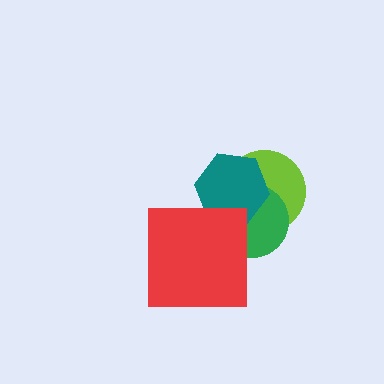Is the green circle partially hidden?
Yes, it is partially covered by another shape.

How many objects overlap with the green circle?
3 objects overlap with the green circle.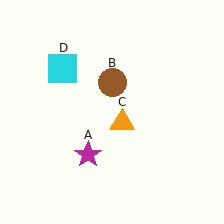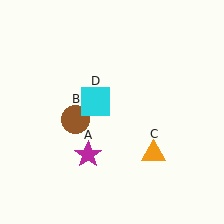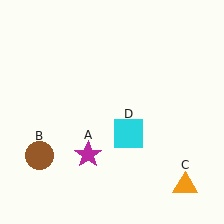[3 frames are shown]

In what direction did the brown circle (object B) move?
The brown circle (object B) moved down and to the left.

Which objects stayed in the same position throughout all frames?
Magenta star (object A) remained stationary.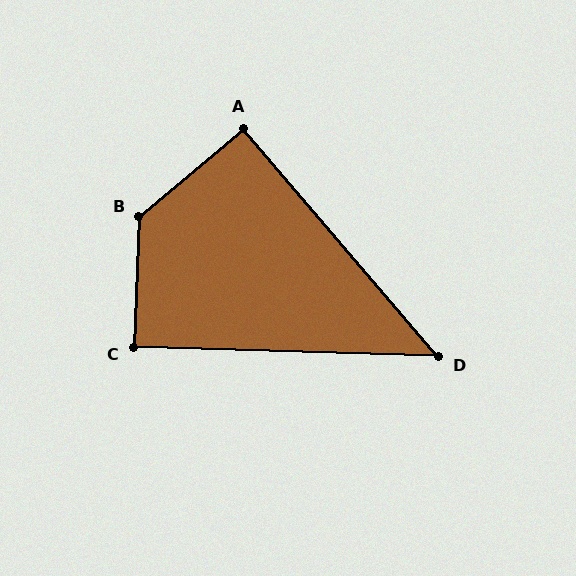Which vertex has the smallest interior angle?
D, at approximately 48 degrees.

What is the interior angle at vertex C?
Approximately 89 degrees (approximately right).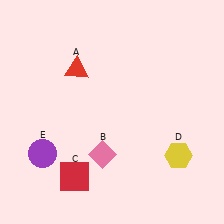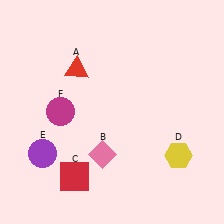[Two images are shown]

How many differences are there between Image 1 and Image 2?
There is 1 difference between the two images.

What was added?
A magenta circle (F) was added in Image 2.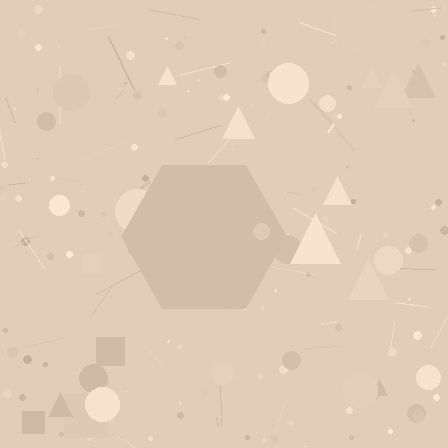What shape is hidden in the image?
A hexagon is hidden in the image.